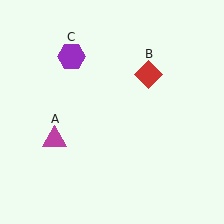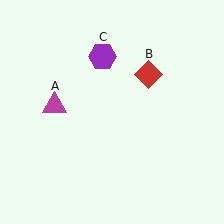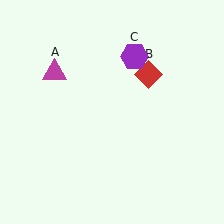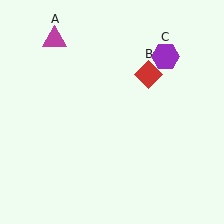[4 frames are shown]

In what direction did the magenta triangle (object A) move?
The magenta triangle (object A) moved up.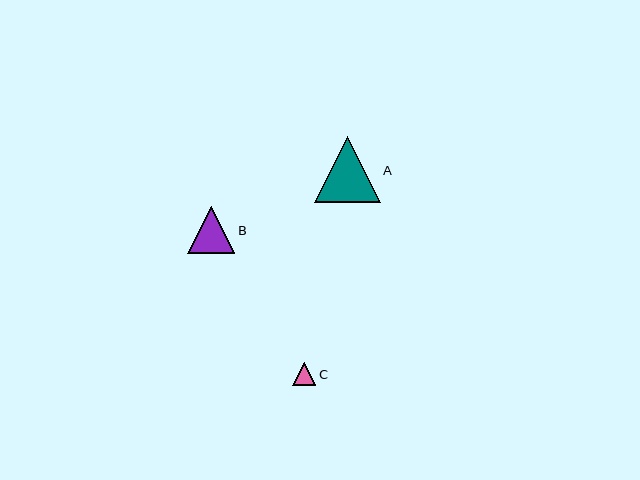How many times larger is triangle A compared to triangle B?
Triangle A is approximately 1.4 times the size of triangle B.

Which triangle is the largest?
Triangle A is the largest with a size of approximately 66 pixels.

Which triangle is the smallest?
Triangle C is the smallest with a size of approximately 23 pixels.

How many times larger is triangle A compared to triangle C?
Triangle A is approximately 2.8 times the size of triangle C.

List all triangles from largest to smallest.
From largest to smallest: A, B, C.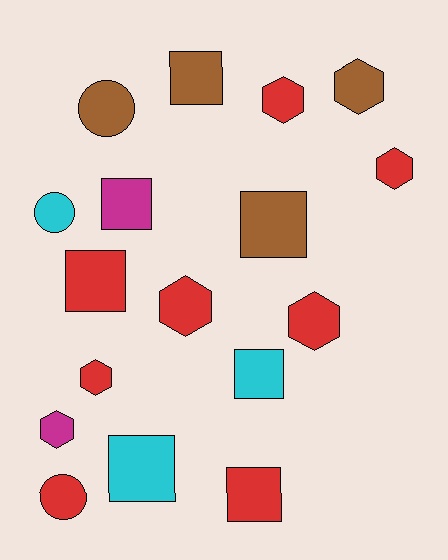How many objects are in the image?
There are 17 objects.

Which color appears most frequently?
Red, with 8 objects.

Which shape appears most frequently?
Hexagon, with 7 objects.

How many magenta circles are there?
There are no magenta circles.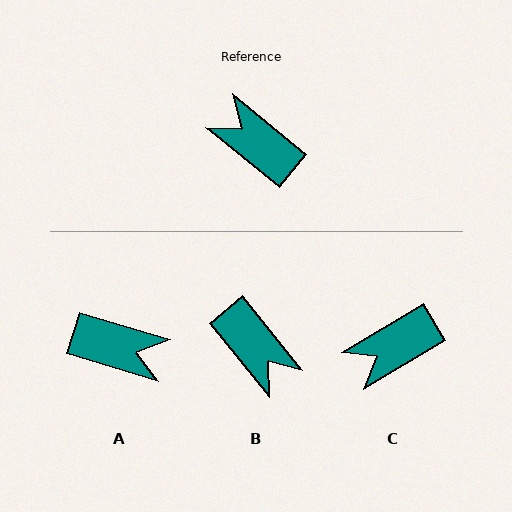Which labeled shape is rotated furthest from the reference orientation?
B, about 169 degrees away.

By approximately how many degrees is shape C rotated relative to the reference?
Approximately 70 degrees counter-clockwise.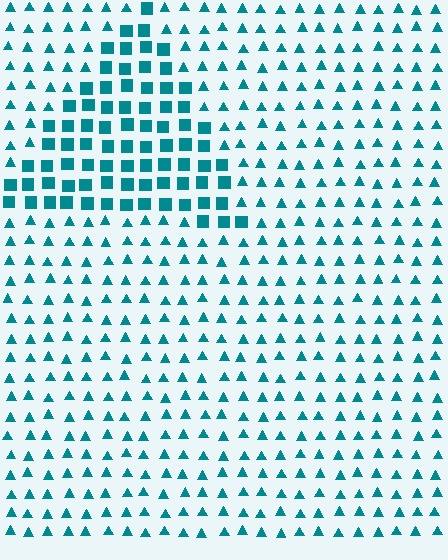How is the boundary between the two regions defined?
The boundary is defined by a change in element shape: squares inside vs. triangles outside. All elements share the same color and spacing.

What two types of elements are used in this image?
The image uses squares inside the triangle region and triangles outside it.